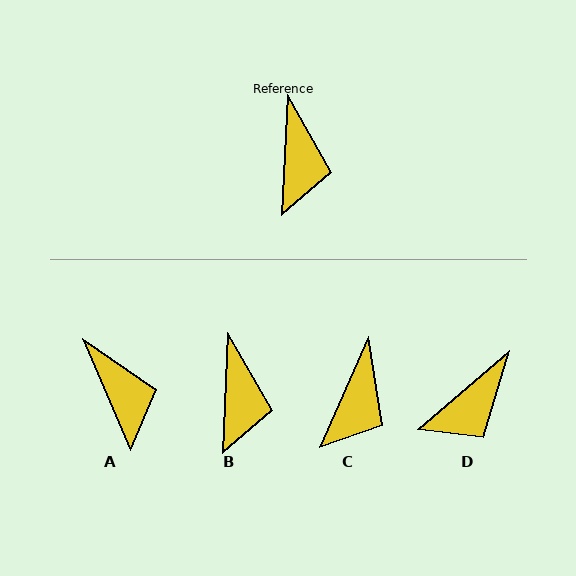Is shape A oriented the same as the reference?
No, it is off by about 26 degrees.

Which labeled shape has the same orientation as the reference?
B.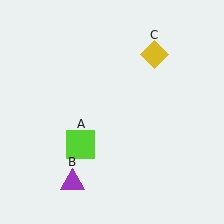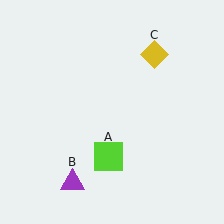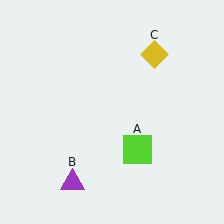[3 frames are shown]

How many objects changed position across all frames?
1 object changed position: lime square (object A).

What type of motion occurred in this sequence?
The lime square (object A) rotated counterclockwise around the center of the scene.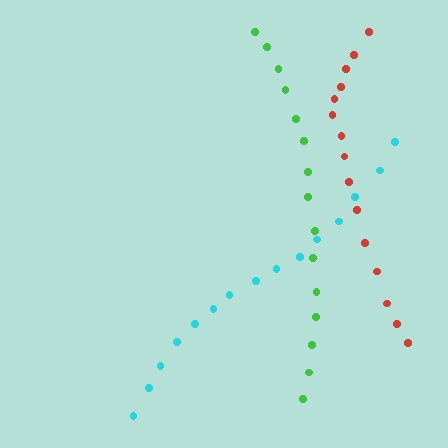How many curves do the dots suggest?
There are 3 distinct paths.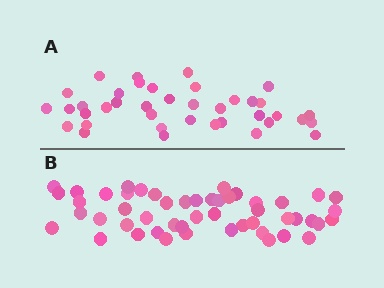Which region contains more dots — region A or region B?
Region B (the bottom region) has more dots.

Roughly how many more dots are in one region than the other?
Region B has roughly 12 or so more dots than region A.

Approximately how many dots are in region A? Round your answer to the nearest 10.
About 40 dots. (The exact count is 39, which rounds to 40.)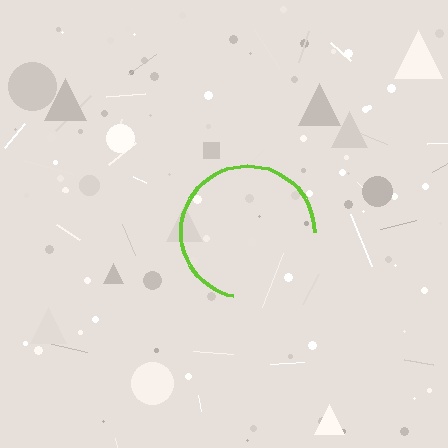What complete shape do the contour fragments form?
The contour fragments form a circle.